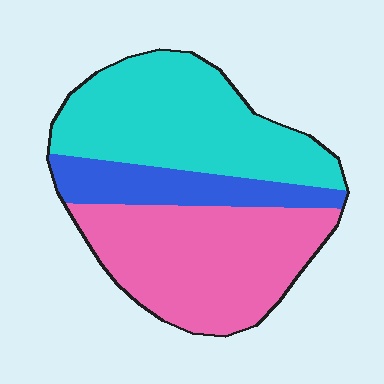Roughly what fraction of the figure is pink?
Pink covers roughly 40% of the figure.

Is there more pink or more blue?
Pink.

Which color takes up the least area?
Blue, at roughly 15%.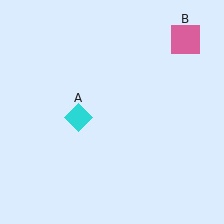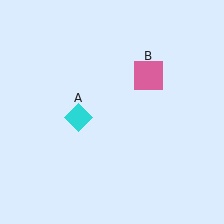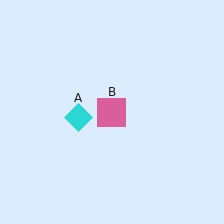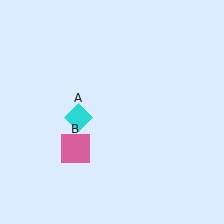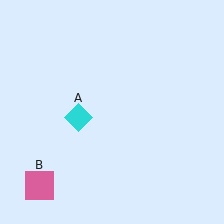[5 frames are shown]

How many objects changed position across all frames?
1 object changed position: pink square (object B).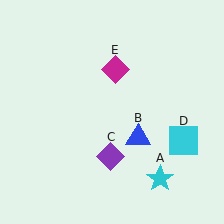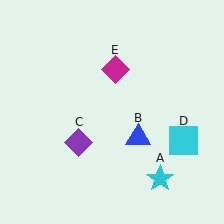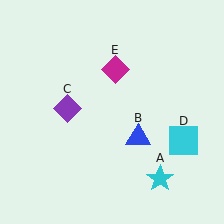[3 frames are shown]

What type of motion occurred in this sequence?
The purple diamond (object C) rotated clockwise around the center of the scene.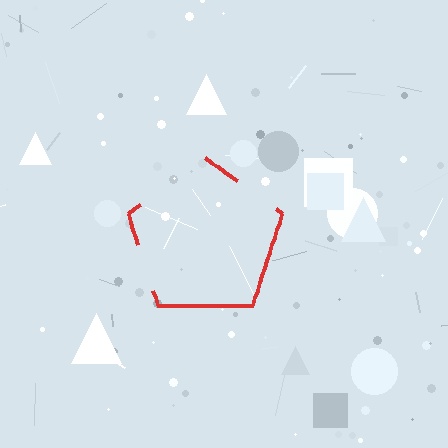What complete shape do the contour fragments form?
The contour fragments form a pentagon.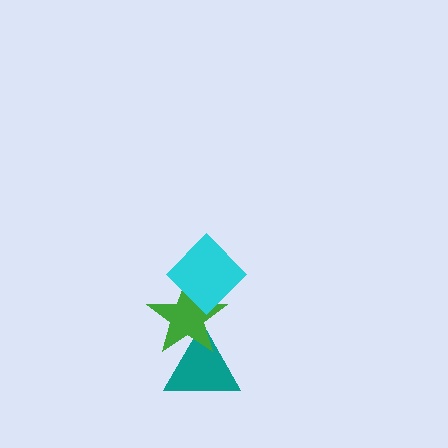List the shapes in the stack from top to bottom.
From top to bottom: the cyan diamond, the green star, the teal triangle.